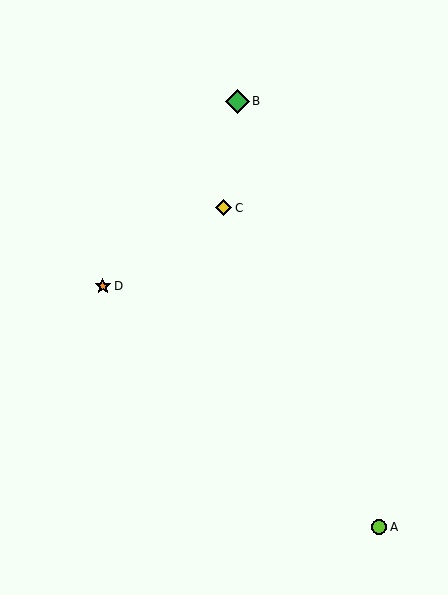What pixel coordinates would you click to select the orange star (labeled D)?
Click at (103, 286) to select the orange star D.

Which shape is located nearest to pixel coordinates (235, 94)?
The green diamond (labeled B) at (237, 101) is nearest to that location.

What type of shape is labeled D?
Shape D is an orange star.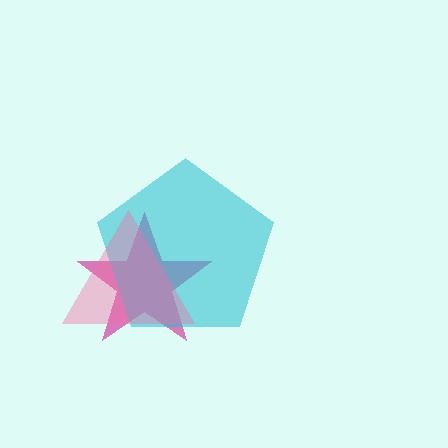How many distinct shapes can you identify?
There are 3 distinct shapes: a magenta star, a cyan pentagon, a pink triangle.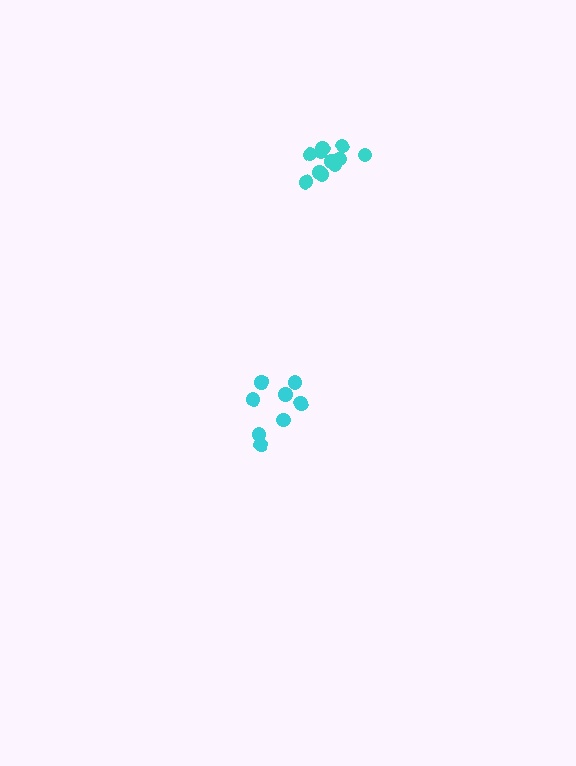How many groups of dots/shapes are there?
There are 2 groups.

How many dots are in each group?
Group 1: 8 dots, Group 2: 11 dots (19 total).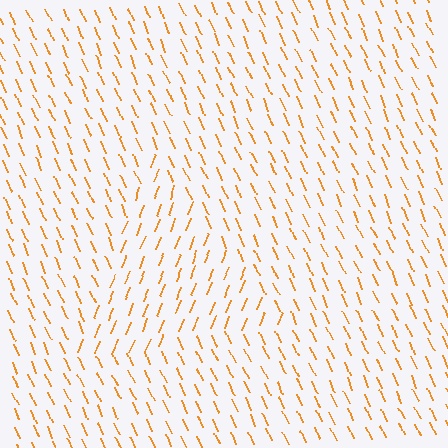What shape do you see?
I see a triangle.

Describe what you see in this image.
The image is filled with small orange line segments. A triangle region in the image has lines oriented differently from the surrounding lines, creating a visible texture boundary.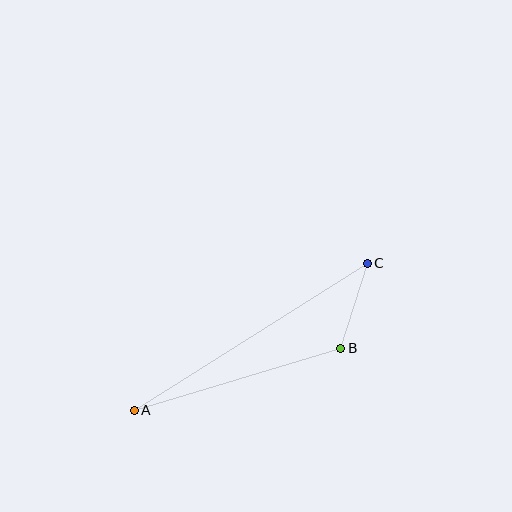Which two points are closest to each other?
Points B and C are closest to each other.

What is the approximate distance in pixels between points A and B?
The distance between A and B is approximately 216 pixels.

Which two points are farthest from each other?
Points A and C are farthest from each other.